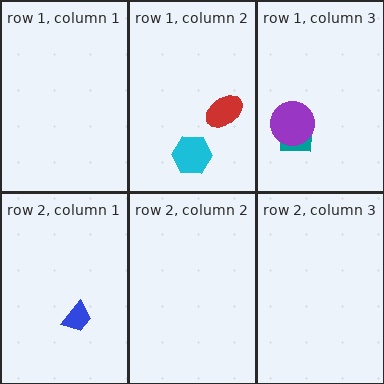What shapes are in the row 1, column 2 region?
The red ellipse, the cyan hexagon.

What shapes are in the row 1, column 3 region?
The teal rectangle, the purple circle.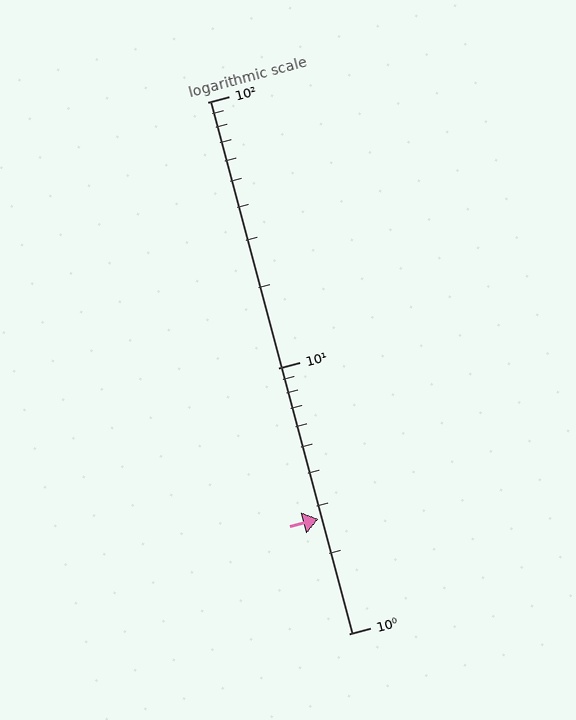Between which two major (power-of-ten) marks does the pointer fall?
The pointer is between 1 and 10.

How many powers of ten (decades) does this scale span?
The scale spans 2 decades, from 1 to 100.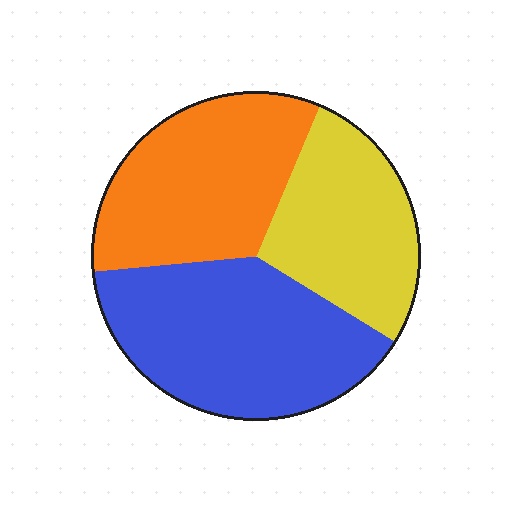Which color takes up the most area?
Blue, at roughly 40%.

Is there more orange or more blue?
Blue.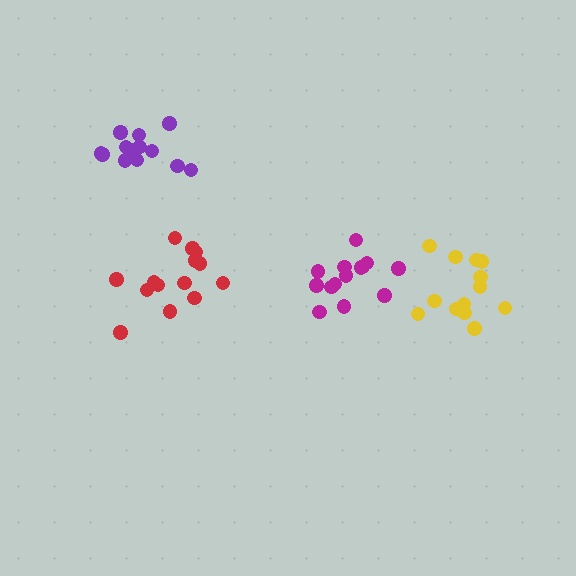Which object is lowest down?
The yellow cluster is bottommost.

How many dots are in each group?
Group 1: 14 dots, Group 2: 13 dots, Group 3: 14 dots, Group 4: 13 dots (54 total).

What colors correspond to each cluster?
The clusters are colored: red, purple, magenta, yellow.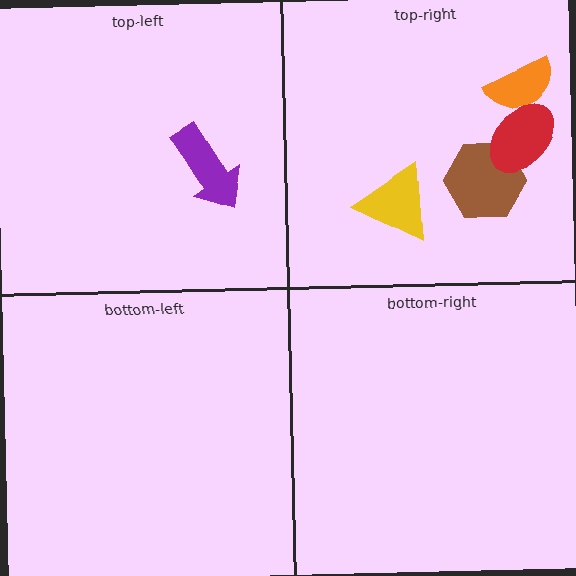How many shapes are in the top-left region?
1.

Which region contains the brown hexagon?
The top-right region.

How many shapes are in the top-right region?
4.